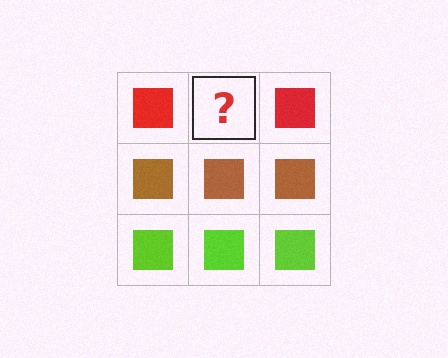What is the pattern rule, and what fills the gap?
The rule is that each row has a consistent color. The gap should be filled with a red square.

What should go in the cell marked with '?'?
The missing cell should contain a red square.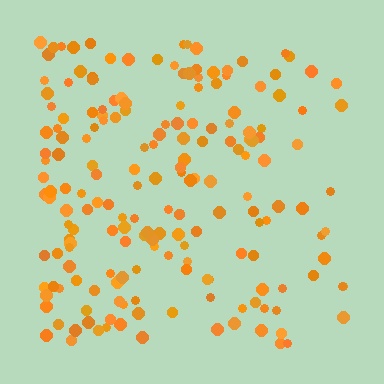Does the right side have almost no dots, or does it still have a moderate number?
Still a moderate number, just noticeably fewer than the left.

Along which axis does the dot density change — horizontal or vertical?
Horizontal.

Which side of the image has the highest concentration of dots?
The left.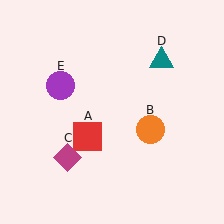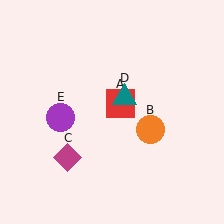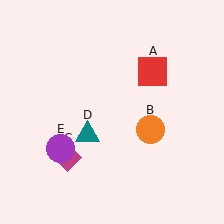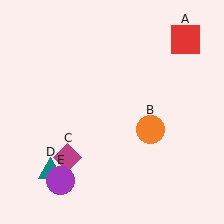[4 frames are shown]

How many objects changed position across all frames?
3 objects changed position: red square (object A), teal triangle (object D), purple circle (object E).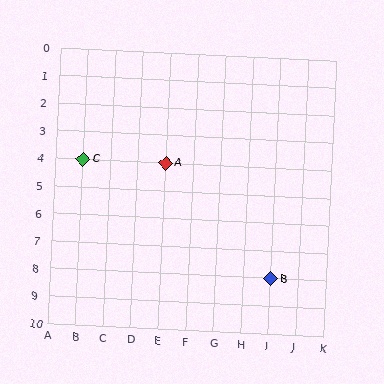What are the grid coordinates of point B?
Point B is at grid coordinates (I, 8).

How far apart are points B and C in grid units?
Points B and C are 7 columns and 4 rows apart (about 8.1 grid units diagonally).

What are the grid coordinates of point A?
Point A is at grid coordinates (E, 4).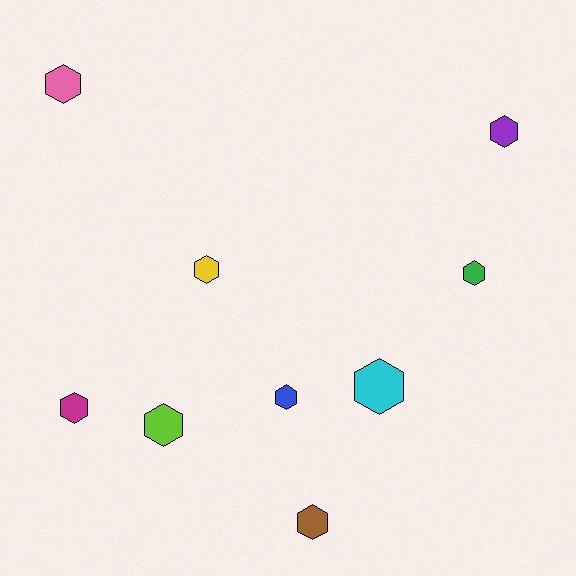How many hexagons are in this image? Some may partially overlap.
There are 9 hexagons.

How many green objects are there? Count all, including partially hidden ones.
There is 1 green object.